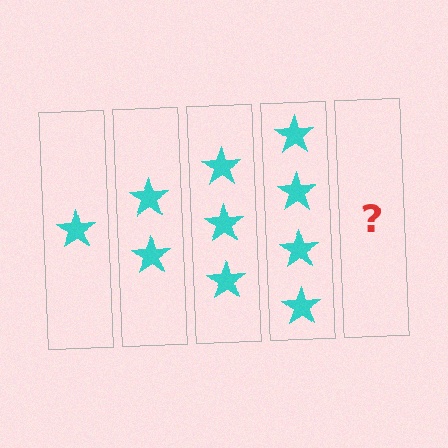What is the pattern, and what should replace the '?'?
The pattern is that each step adds one more star. The '?' should be 5 stars.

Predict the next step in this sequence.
The next step is 5 stars.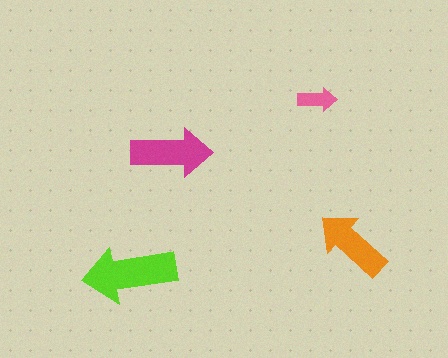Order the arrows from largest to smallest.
the lime one, the magenta one, the orange one, the pink one.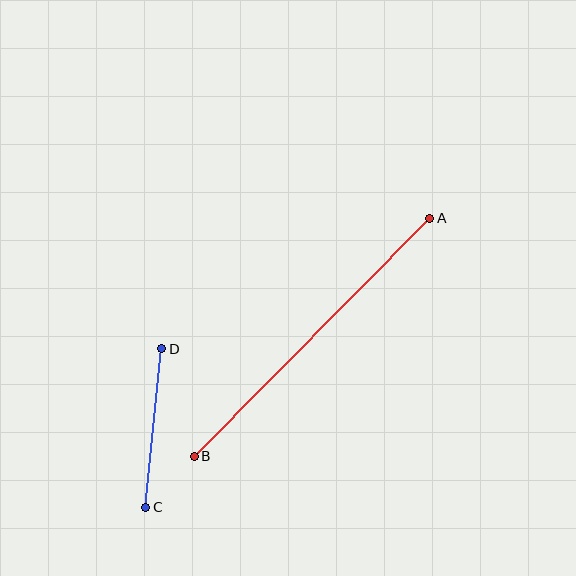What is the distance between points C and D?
The distance is approximately 159 pixels.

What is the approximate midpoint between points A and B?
The midpoint is at approximately (312, 337) pixels.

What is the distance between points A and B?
The distance is approximately 335 pixels.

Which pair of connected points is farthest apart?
Points A and B are farthest apart.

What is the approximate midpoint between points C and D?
The midpoint is at approximately (154, 428) pixels.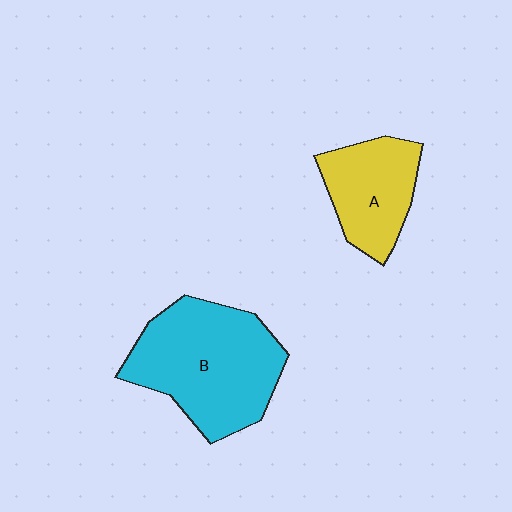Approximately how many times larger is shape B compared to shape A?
Approximately 1.7 times.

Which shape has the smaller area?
Shape A (yellow).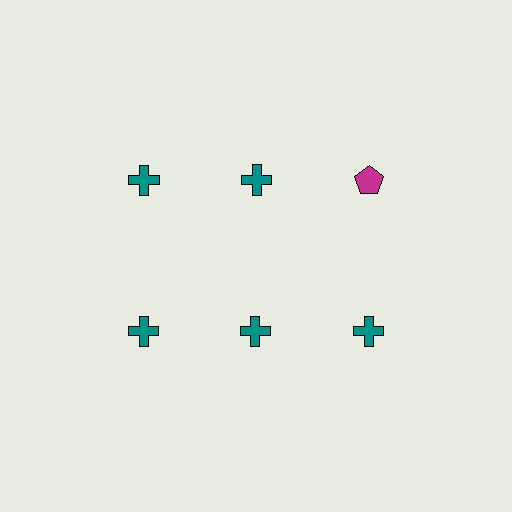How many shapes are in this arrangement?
There are 6 shapes arranged in a grid pattern.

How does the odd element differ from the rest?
It differs in both color (magenta instead of teal) and shape (pentagon instead of cross).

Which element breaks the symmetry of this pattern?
The magenta pentagon in the top row, center column breaks the symmetry. All other shapes are teal crosses.